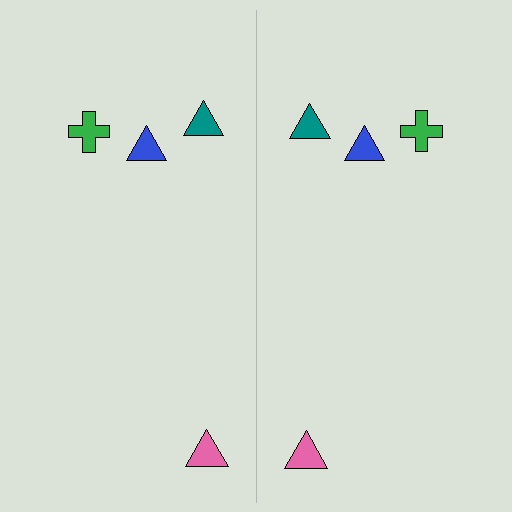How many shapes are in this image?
There are 8 shapes in this image.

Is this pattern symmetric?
Yes, this pattern has bilateral (reflection) symmetry.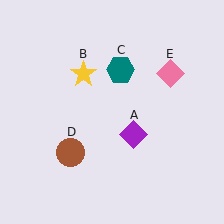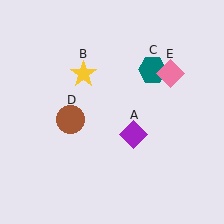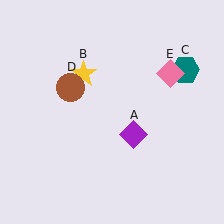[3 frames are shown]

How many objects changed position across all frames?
2 objects changed position: teal hexagon (object C), brown circle (object D).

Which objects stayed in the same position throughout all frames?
Purple diamond (object A) and yellow star (object B) and pink diamond (object E) remained stationary.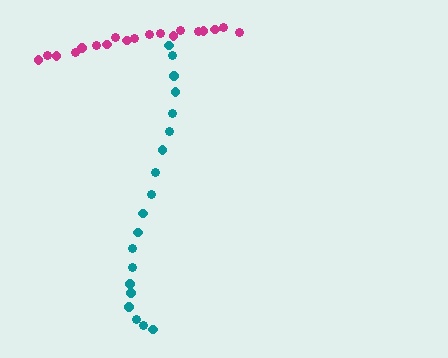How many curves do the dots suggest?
There are 2 distinct paths.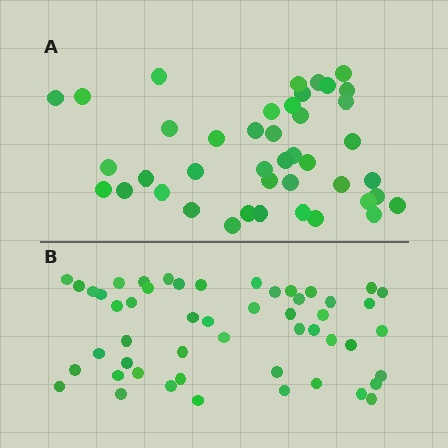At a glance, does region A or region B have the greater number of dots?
Region B (the bottom region) has more dots.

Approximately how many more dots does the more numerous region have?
Region B has roughly 8 or so more dots than region A.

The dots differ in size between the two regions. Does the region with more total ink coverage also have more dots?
No. Region A has more total ink coverage because its dots are larger, but region B actually contains more individual dots. Total area can be misleading — the number of items is what matters here.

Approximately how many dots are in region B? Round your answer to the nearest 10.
About 50 dots. (The exact count is 51, which rounds to 50.)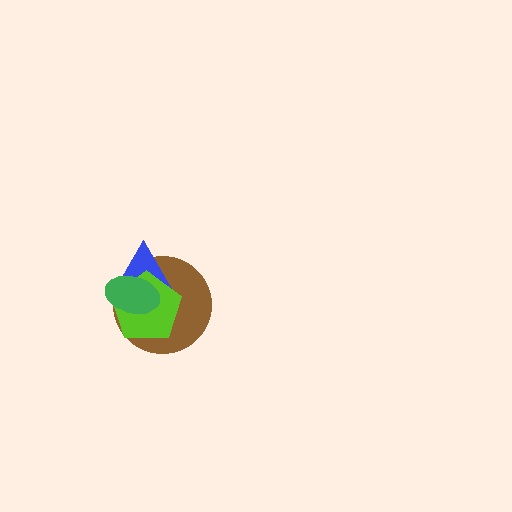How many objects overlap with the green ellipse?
3 objects overlap with the green ellipse.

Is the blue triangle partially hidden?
Yes, it is partially covered by another shape.